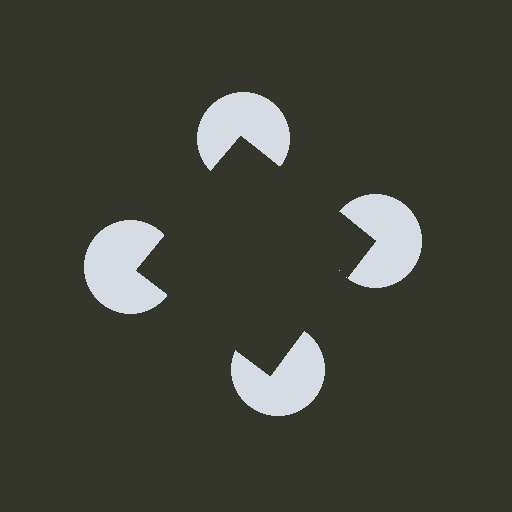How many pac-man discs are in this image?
There are 4 — one at each vertex of the illusory square.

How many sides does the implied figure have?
4 sides.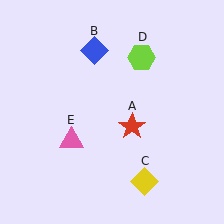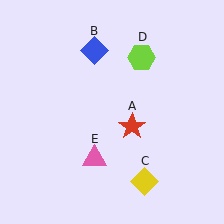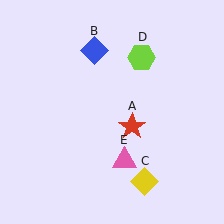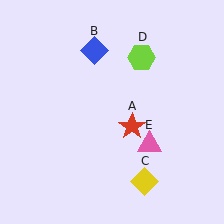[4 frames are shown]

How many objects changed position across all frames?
1 object changed position: pink triangle (object E).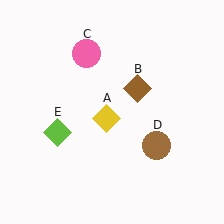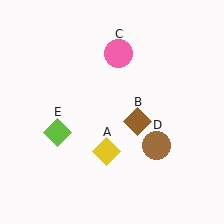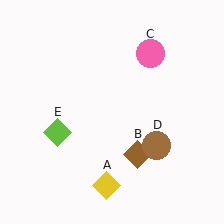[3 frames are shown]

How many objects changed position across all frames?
3 objects changed position: yellow diamond (object A), brown diamond (object B), pink circle (object C).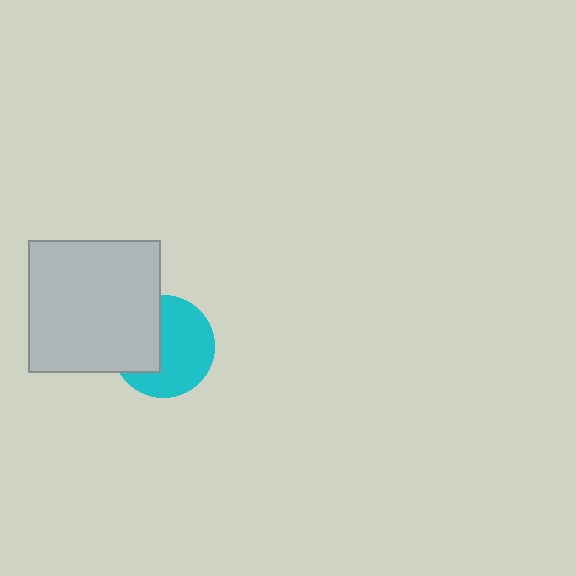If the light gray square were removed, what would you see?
You would see the complete cyan circle.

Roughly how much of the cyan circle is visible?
About half of it is visible (roughly 61%).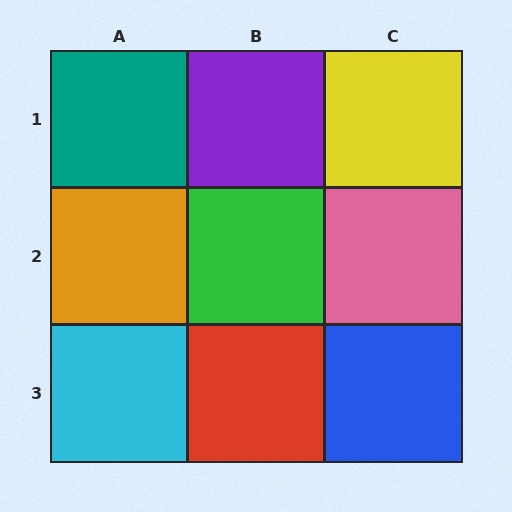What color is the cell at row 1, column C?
Yellow.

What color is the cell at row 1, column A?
Teal.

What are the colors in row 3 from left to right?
Cyan, red, blue.